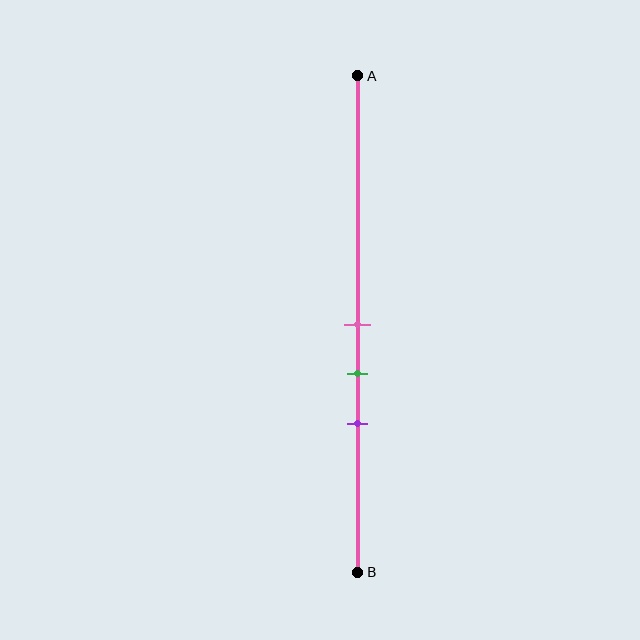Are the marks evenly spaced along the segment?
Yes, the marks are approximately evenly spaced.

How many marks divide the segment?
There are 3 marks dividing the segment.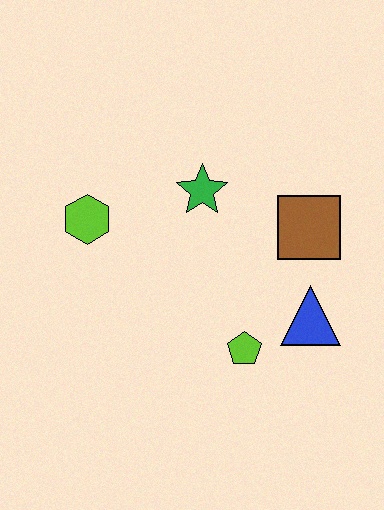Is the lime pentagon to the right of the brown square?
No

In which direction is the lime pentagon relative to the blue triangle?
The lime pentagon is to the left of the blue triangle.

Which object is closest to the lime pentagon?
The blue triangle is closest to the lime pentagon.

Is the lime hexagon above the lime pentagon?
Yes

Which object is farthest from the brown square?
The lime hexagon is farthest from the brown square.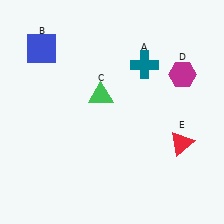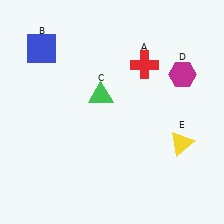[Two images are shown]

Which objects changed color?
A changed from teal to red. E changed from red to yellow.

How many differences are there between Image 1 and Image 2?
There are 2 differences between the two images.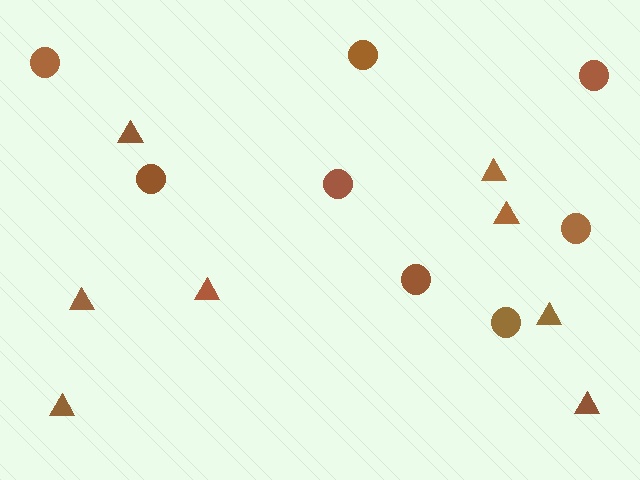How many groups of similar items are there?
There are 2 groups: one group of circles (8) and one group of triangles (8).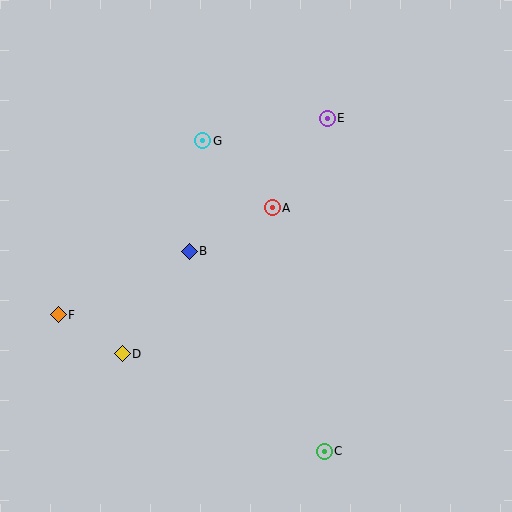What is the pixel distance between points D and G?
The distance between D and G is 228 pixels.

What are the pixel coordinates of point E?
Point E is at (327, 118).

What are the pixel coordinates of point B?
Point B is at (189, 251).